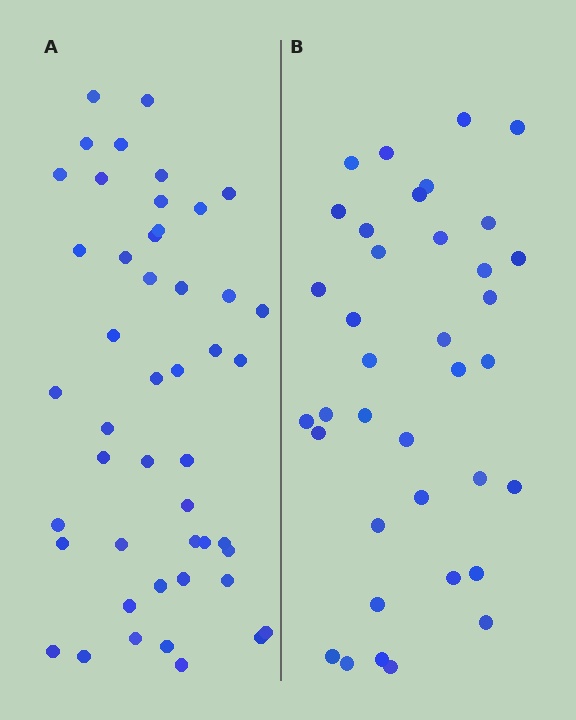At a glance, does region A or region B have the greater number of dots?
Region A (the left region) has more dots.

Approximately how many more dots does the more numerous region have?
Region A has roughly 10 or so more dots than region B.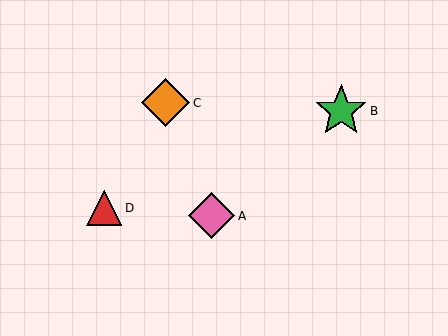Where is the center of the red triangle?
The center of the red triangle is at (104, 208).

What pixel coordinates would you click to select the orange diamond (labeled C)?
Click at (166, 103) to select the orange diamond C.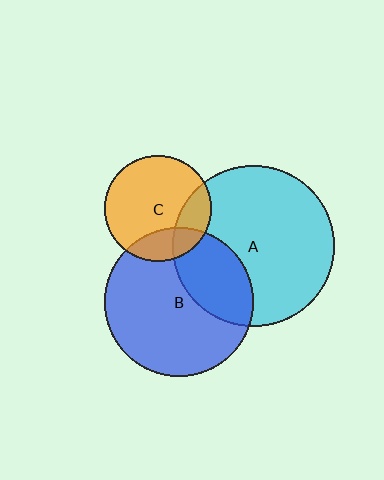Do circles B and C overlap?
Yes.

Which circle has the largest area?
Circle A (cyan).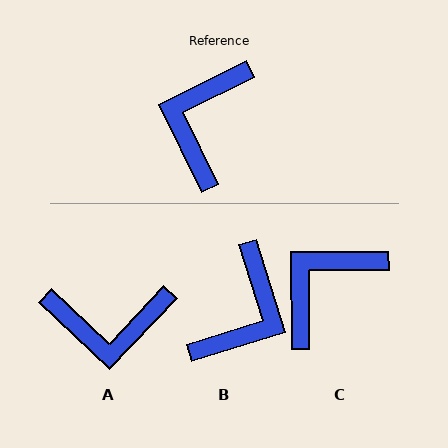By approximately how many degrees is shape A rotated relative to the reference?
Approximately 110 degrees counter-clockwise.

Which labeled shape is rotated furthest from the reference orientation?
B, about 171 degrees away.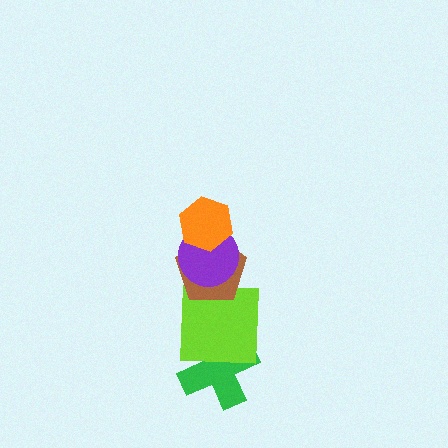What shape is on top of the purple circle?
The orange hexagon is on top of the purple circle.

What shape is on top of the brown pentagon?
The purple circle is on top of the brown pentagon.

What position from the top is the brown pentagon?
The brown pentagon is 3rd from the top.